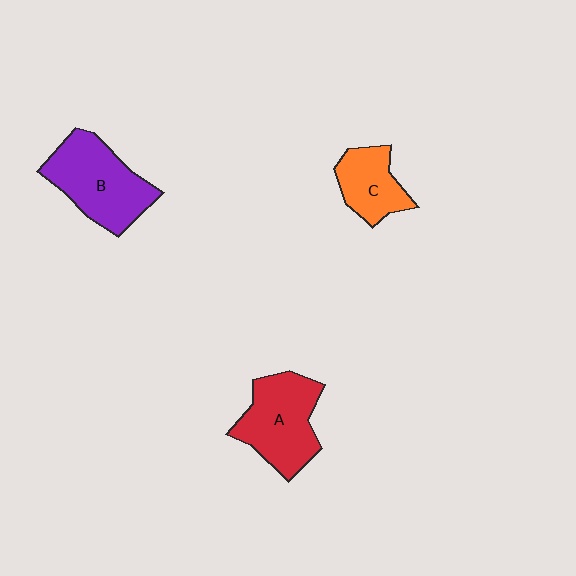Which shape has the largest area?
Shape B (purple).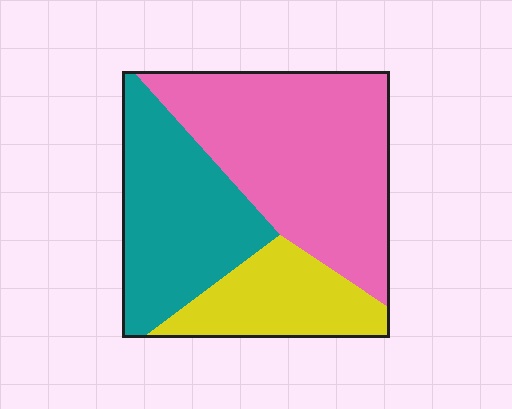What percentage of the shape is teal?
Teal takes up about one third (1/3) of the shape.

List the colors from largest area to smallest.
From largest to smallest: pink, teal, yellow.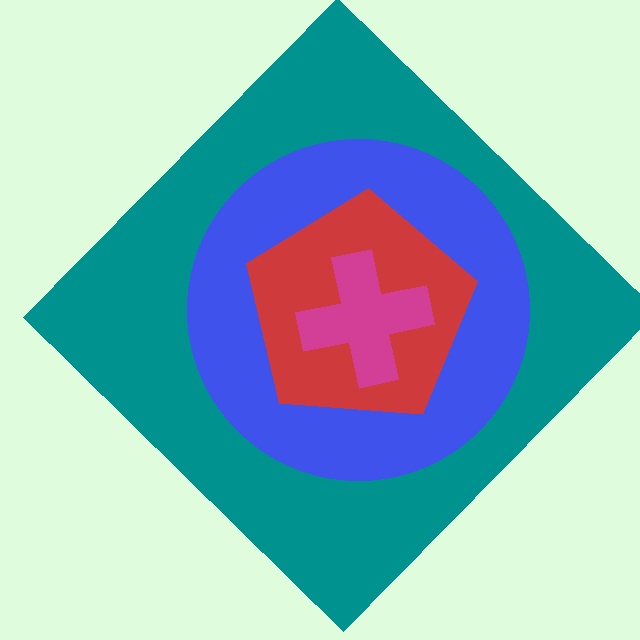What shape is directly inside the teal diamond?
The blue circle.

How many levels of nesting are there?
4.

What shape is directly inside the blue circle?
The red pentagon.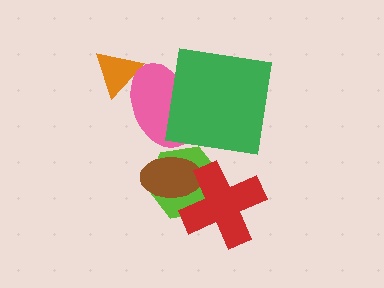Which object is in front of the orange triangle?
The pink ellipse is in front of the orange triangle.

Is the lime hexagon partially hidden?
Yes, it is partially covered by another shape.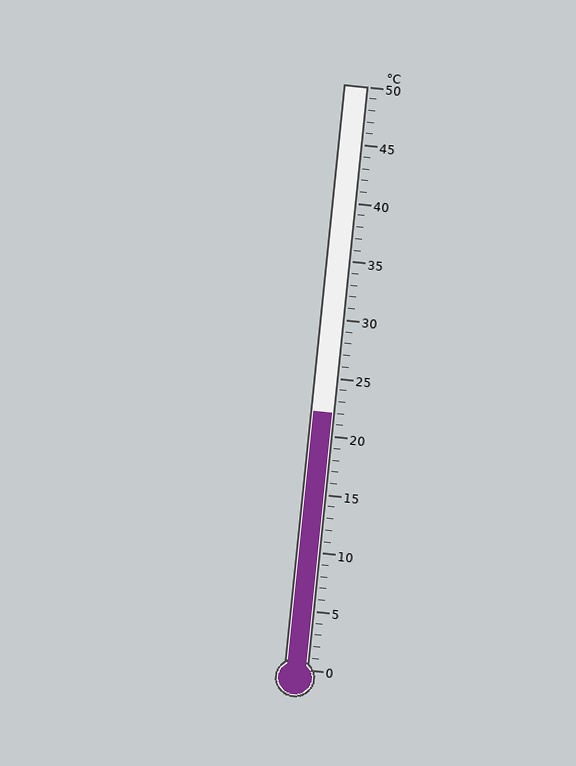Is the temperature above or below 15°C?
The temperature is above 15°C.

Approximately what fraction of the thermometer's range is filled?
The thermometer is filled to approximately 45% of its range.